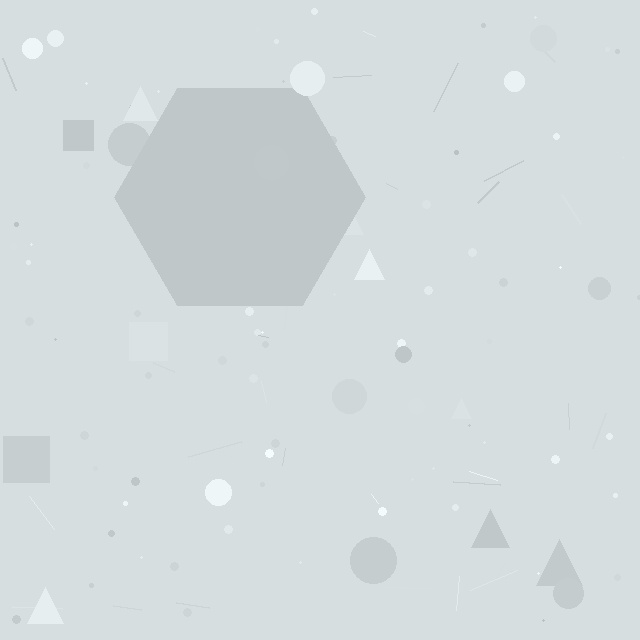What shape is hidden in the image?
A hexagon is hidden in the image.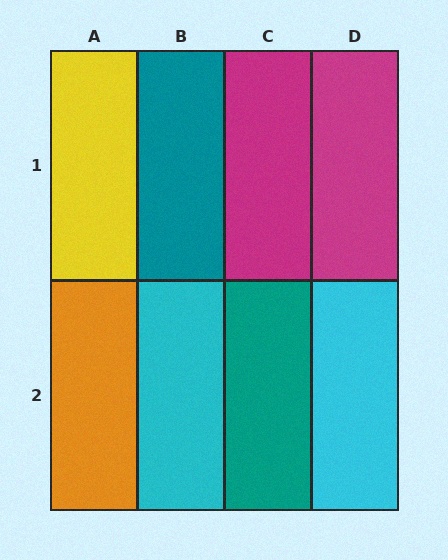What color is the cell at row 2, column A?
Orange.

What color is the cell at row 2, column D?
Cyan.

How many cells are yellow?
1 cell is yellow.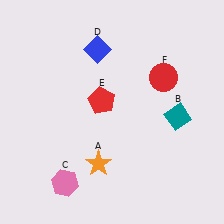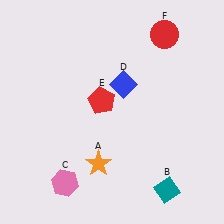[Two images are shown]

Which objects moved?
The objects that moved are: the teal diamond (B), the blue diamond (D), the red circle (F).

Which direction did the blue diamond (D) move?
The blue diamond (D) moved down.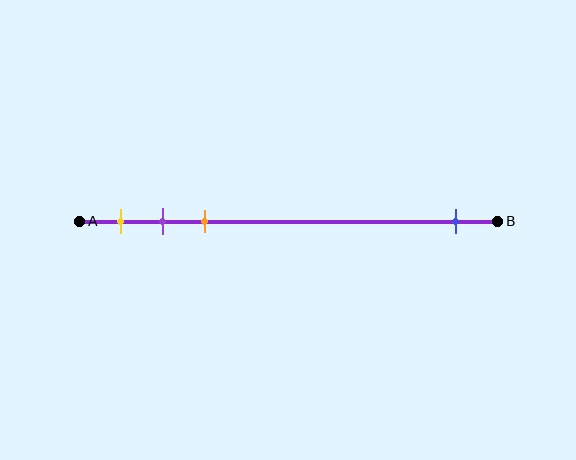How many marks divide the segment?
There are 4 marks dividing the segment.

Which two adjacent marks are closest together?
The purple and orange marks are the closest adjacent pair.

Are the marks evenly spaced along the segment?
No, the marks are not evenly spaced.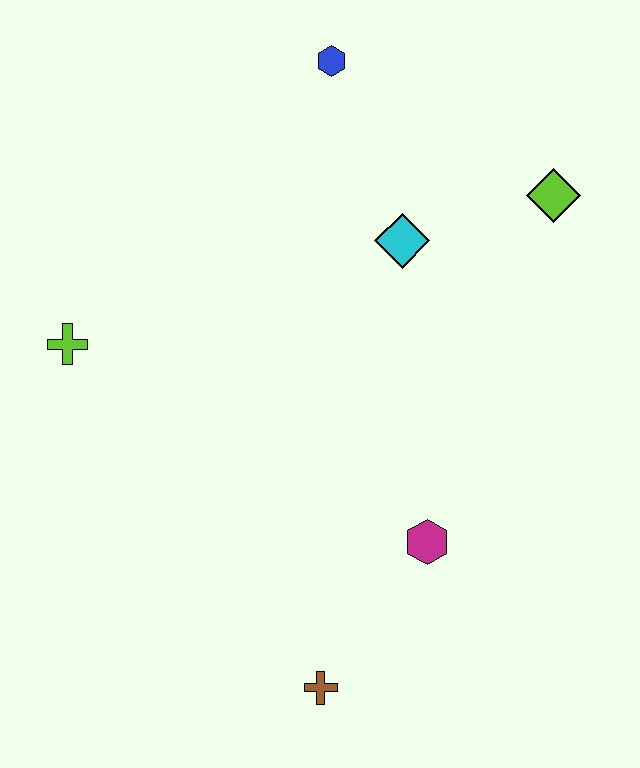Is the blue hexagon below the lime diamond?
No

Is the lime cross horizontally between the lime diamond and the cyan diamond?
No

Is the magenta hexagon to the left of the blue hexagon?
No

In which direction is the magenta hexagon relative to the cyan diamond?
The magenta hexagon is below the cyan diamond.